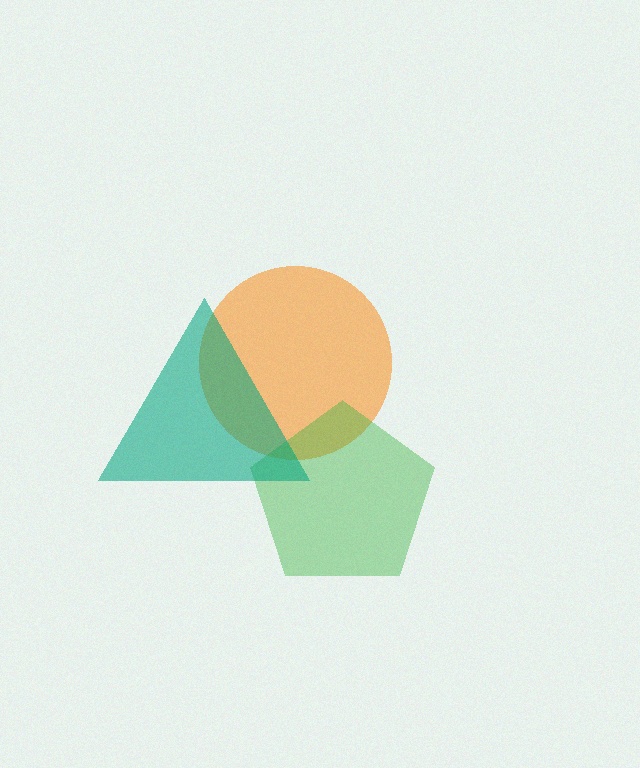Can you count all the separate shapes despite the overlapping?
Yes, there are 3 separate shapes.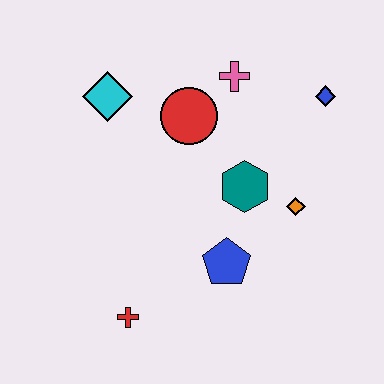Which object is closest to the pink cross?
The red circle is closest to the pink cross.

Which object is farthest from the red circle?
The red cross is farthest from the red circle.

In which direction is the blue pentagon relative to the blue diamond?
The blue pentagon is below the blue diamond.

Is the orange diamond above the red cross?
Yes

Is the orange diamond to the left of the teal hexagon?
No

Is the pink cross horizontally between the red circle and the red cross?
No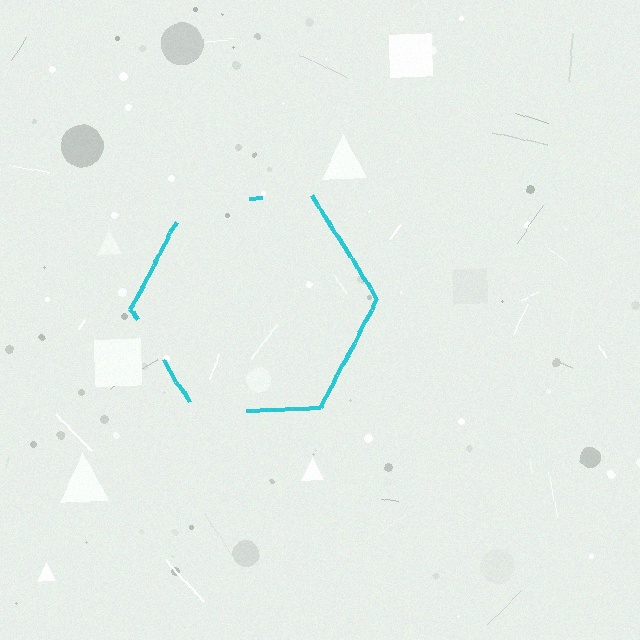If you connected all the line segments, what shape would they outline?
They would outline a hexagon.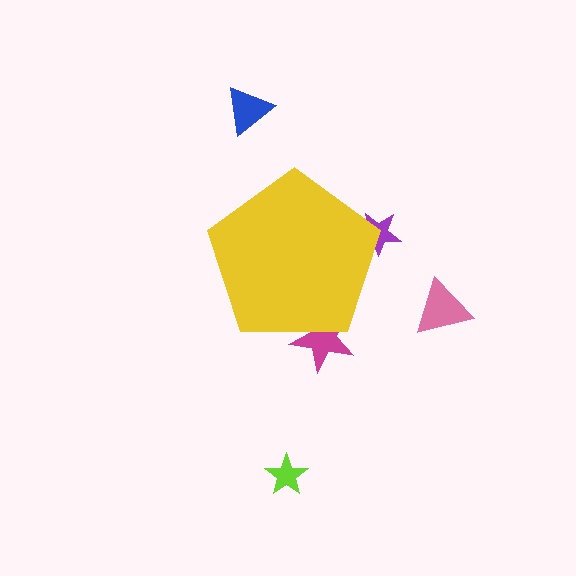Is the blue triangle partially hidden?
No, the blue triangle is fully visible.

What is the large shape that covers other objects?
A yellow pentagon.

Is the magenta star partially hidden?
Yes, the magenta star is partially hidden behind the yellow pentagon.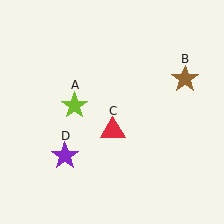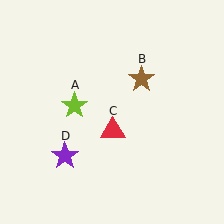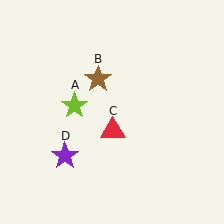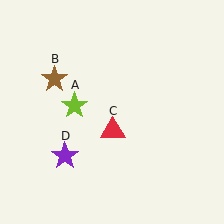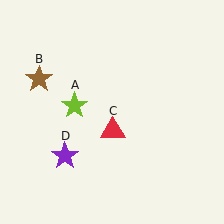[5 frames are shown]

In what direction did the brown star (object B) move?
The brown star (object B) moved left.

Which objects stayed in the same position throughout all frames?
Lime star (object A) and red triangle (object C) and purple star (object D) remained stationary.